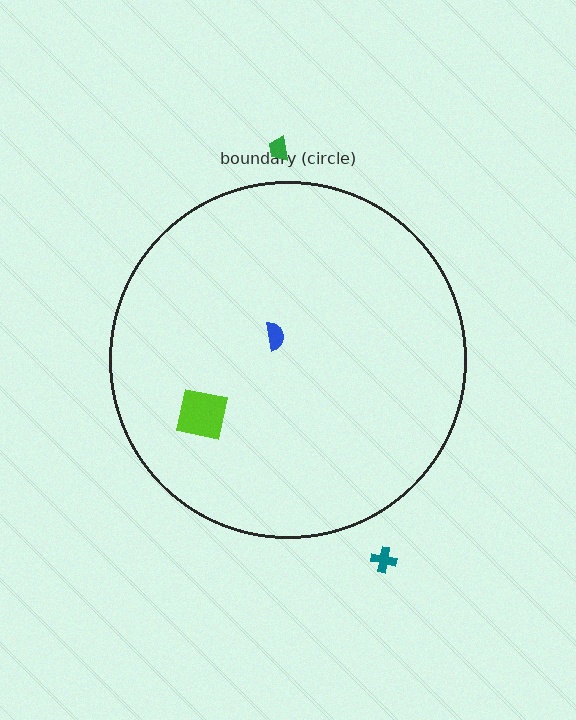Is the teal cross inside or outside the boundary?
Outside.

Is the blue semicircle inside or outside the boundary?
Inside.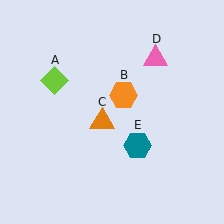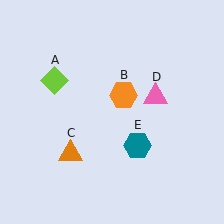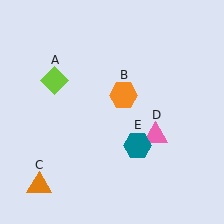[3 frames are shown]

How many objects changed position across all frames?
2 objects changed position: orange triangle (object C), pink triangle (object D).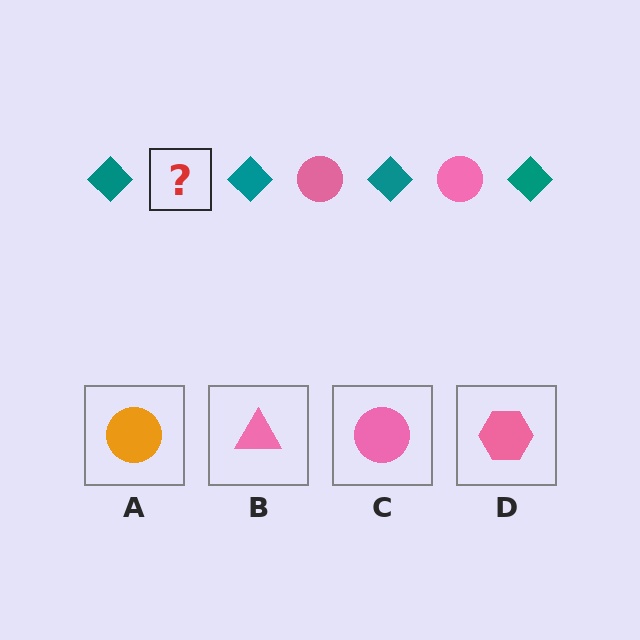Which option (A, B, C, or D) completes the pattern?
C.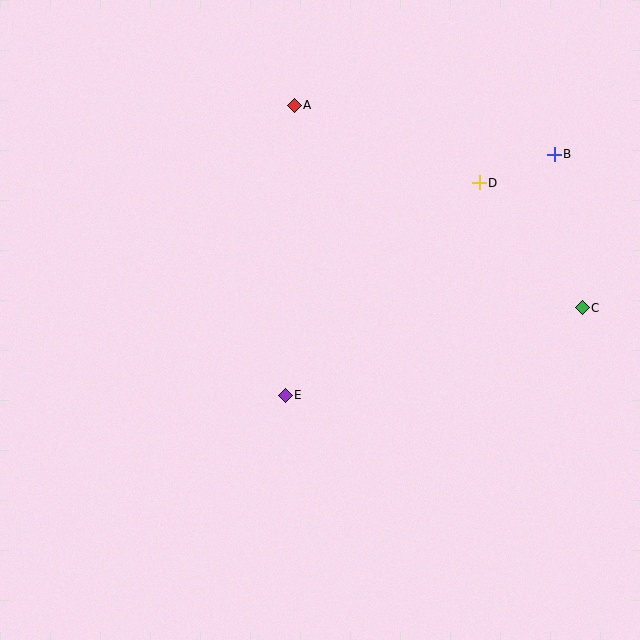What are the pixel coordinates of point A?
Point A is at (294, 105).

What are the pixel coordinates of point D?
Point D is at (479, 183).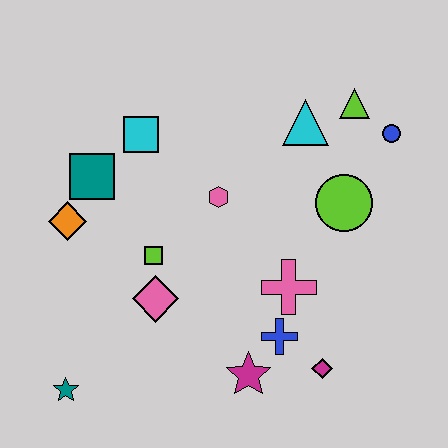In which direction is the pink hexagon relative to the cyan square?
The pink hexagon is to the right of the cyan square.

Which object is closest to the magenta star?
The blue cross is closest to the magenta star.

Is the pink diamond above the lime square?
No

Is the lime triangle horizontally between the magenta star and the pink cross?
No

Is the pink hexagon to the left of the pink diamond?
No